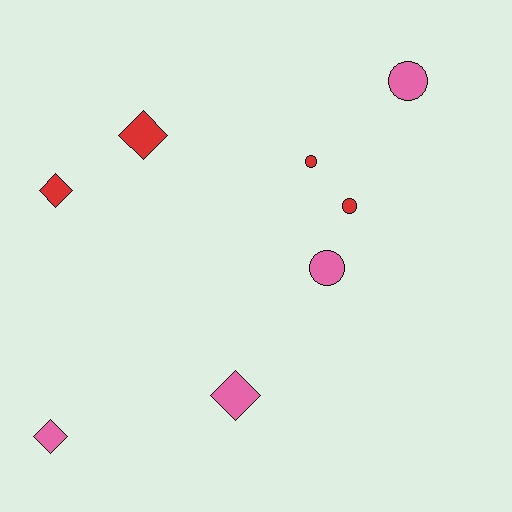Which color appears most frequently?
Pink, with 4 objects.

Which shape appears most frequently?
Diamond, with 4 objects.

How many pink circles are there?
There are 2 pink circles.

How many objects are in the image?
There are 8 objects.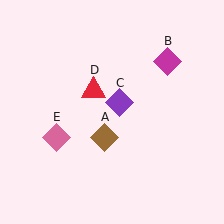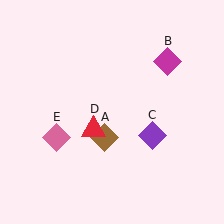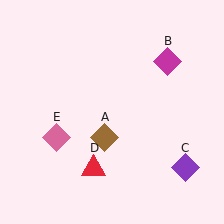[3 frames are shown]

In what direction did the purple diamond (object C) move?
The purple diamond (object C) moved down and to the right.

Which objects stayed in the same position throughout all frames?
Brown diamond (object A) and magenta diamond (object B) and pink diamond (object E) remained stationary.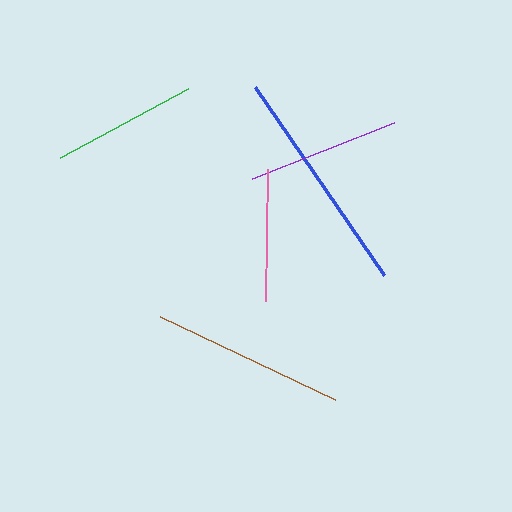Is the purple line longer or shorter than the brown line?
The brown line is longer than the purple line.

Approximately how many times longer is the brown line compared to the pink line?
The brown line is approximately 1.5 times the length of the pink line.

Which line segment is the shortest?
The pink line is the shortest at approximately 132 pixels.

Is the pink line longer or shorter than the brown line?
The brown line is longer than the pink line.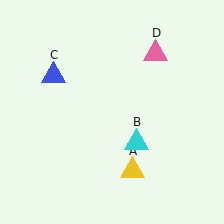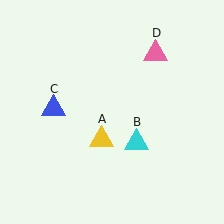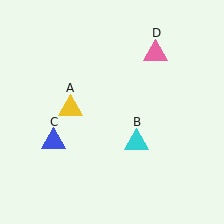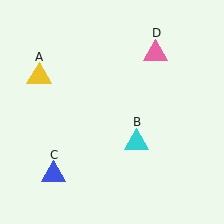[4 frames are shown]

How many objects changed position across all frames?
2 objects changed position: yellow triangle (object A), blue triangle (object C).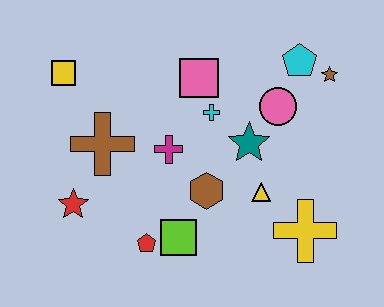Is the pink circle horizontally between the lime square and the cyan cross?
No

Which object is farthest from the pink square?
The yellow cross is farthest from the pink square.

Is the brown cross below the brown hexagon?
No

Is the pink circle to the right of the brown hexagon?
Yes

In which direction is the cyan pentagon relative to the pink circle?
The cyan pentagon is above the pink circle.